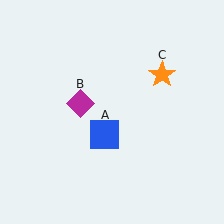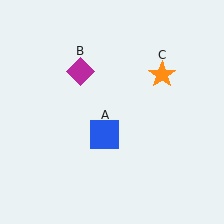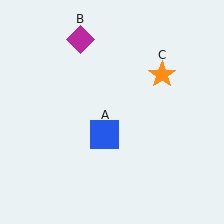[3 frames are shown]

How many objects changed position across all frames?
1 object changed position: magenta diamond (object B).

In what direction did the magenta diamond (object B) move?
The magenta diamond (object B) moved up.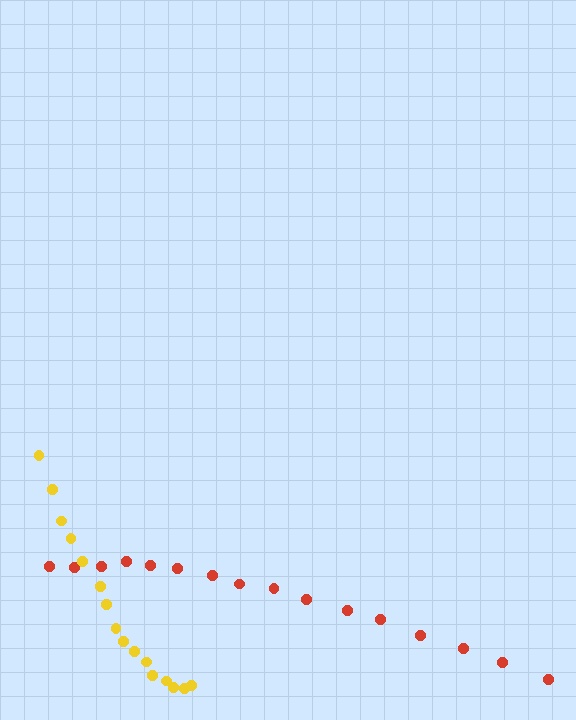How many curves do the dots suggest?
There are 2 distinct paths.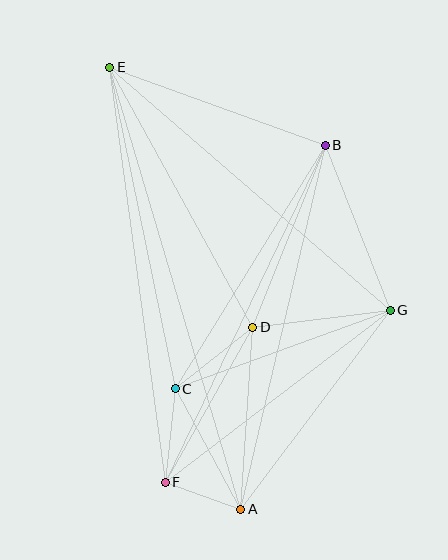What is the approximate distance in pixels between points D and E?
The distance between D and E is approximately 296 pixels.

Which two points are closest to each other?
Points A and F are closest to each other.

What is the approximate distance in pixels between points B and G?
The distance between B and G is approximately 177 pixels.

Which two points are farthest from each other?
Points A and E are farthest from each other.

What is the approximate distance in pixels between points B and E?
The distance between B and E is approximately 229 pixels.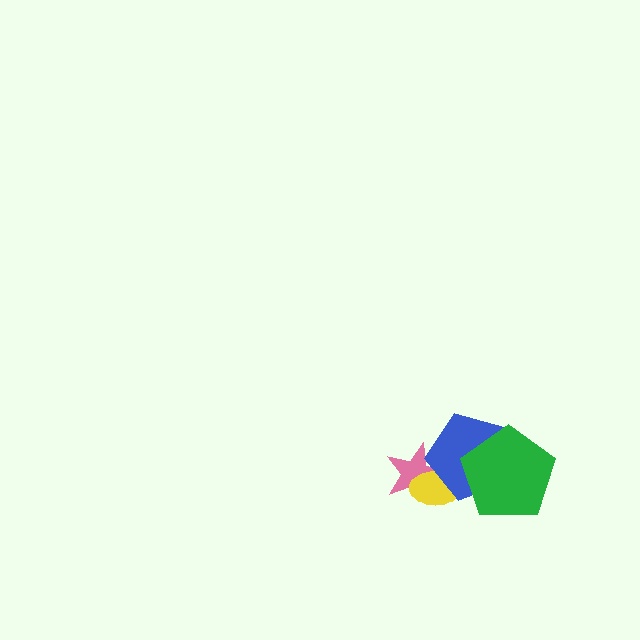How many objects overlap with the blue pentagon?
3 objects overlap with the blue pentagon.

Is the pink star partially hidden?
Yes, it is partially covered by another shape.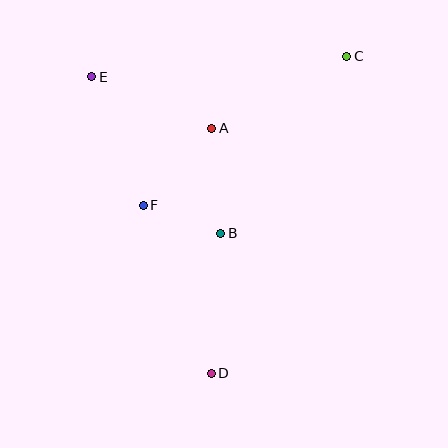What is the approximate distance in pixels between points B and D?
The distance between B and D is approximately 140 pixels.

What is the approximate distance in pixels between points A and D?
The distance between A and D is approximately 245 pixels.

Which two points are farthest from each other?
Points C and D are farthest from each other.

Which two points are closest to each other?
Points B and F are closest to each other.